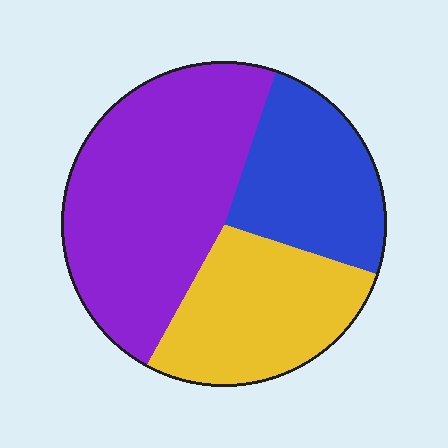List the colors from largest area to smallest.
From largest to smallest: purple, yellow, blue.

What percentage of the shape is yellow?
Yellow takes up about one quarter (1/4) of the shape.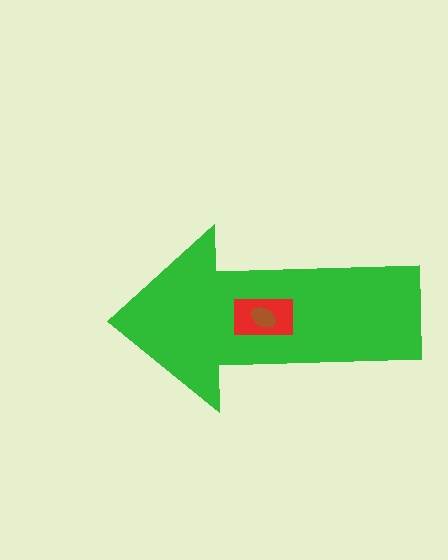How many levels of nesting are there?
3.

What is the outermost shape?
The green arrow.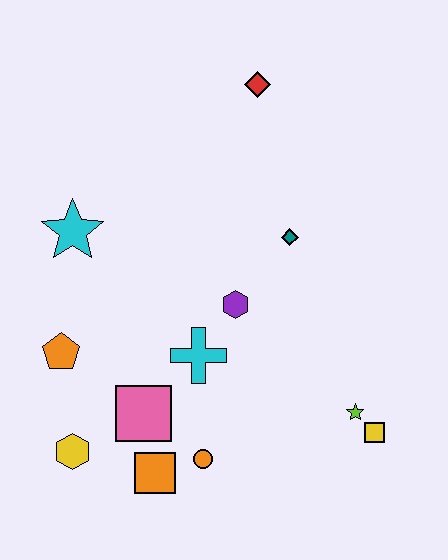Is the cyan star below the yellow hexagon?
No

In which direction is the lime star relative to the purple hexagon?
The lime star is to the right of the purple hexagon.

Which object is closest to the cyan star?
The orange pentagon is closest to the cyan star.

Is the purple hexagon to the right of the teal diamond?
No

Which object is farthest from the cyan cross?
The red diamond is farthest from the cyan cross.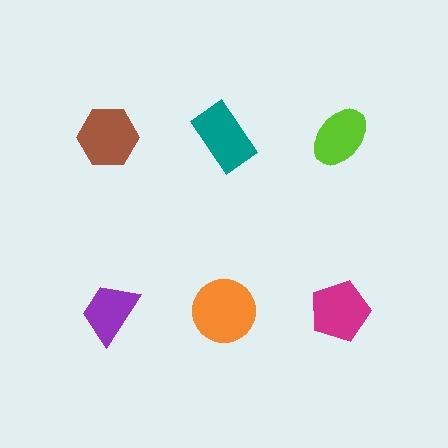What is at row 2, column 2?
An orange circle.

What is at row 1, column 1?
A brown hexagon.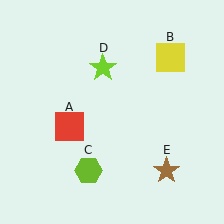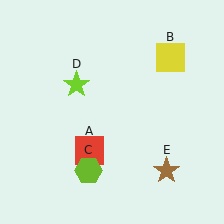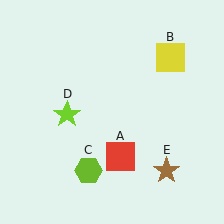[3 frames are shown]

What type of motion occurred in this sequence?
The red square (object A), lime star (object D) rotated counterclockwise around the center of the scene.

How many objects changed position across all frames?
2 objects changed position: red square (object A), lime star (object D).